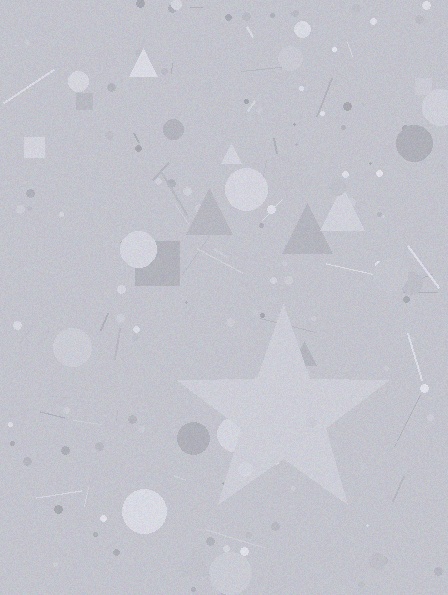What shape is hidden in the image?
A star is hidden in the image.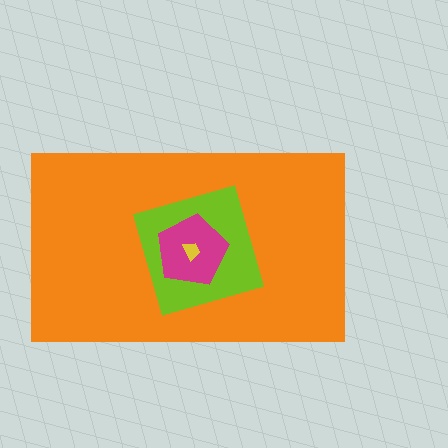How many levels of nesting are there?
4.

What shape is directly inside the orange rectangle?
The lime square.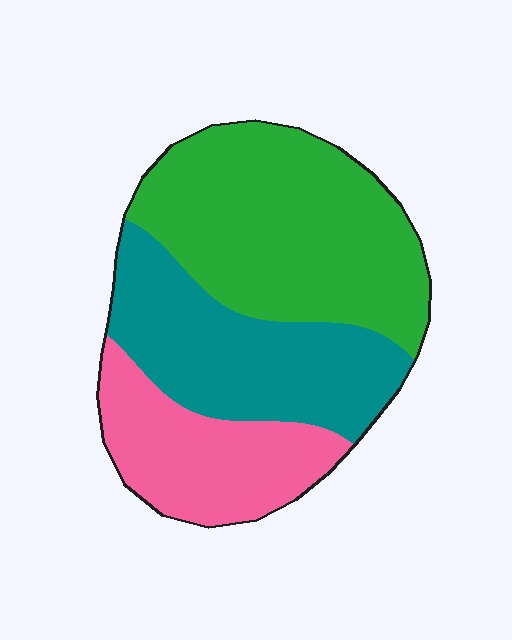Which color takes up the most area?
Green, at roughly 45%.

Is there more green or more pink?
Green.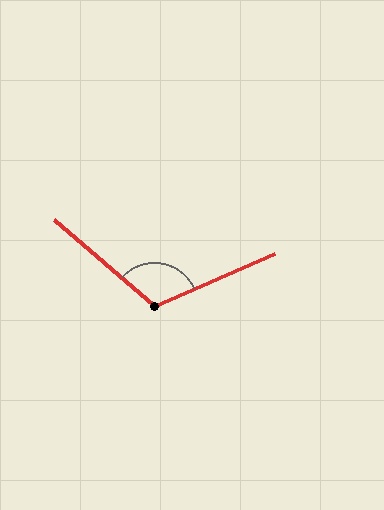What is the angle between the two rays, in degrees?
Approximately 115 degrees.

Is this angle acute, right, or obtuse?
It is obtuse.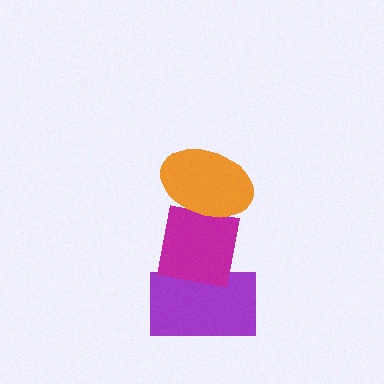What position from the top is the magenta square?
The magenta square is 2nd from the top.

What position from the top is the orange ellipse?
The orange ellipse is 1st from the top.